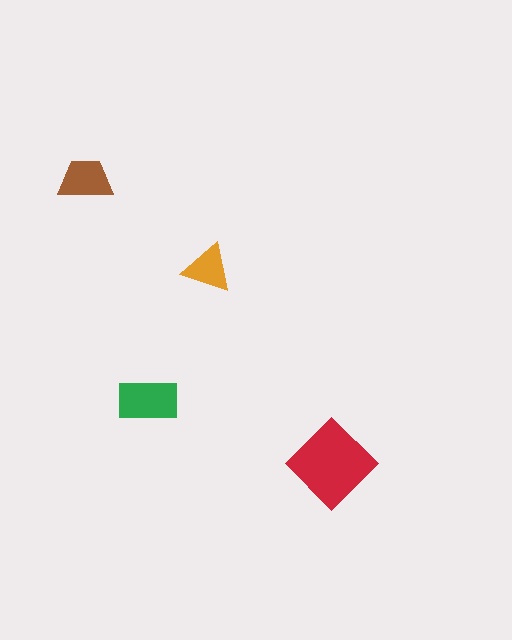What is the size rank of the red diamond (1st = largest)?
1st.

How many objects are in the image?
There are 4 objects in the image.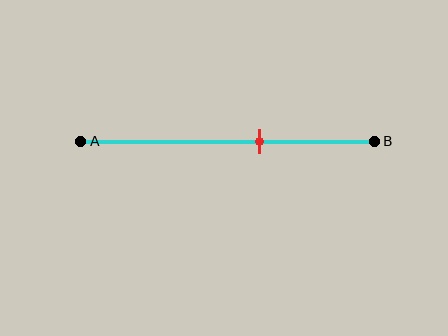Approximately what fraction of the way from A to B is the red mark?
The red mark is approximately 60% of the way from A to B.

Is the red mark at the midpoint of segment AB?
No, the mark is at about 60% from A, not at the 50% midpoint.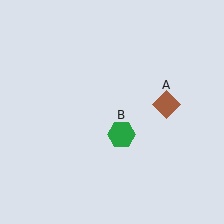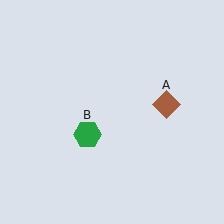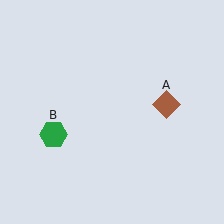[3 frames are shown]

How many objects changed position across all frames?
1 object changed position: green hexagon (object B).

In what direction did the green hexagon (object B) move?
The green hexagon (object B) moved left.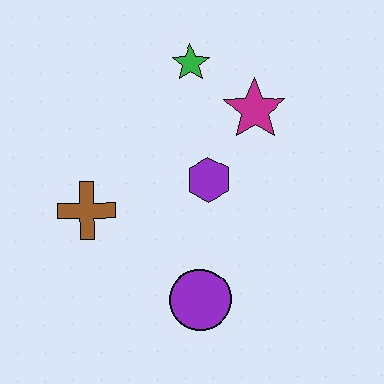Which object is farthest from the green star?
The purple circle is farthest from the green star.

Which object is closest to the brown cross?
The purple hexagon is closest to the brown cross.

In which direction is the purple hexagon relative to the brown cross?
The purple hexagon is to the right of the brown cross.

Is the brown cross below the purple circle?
No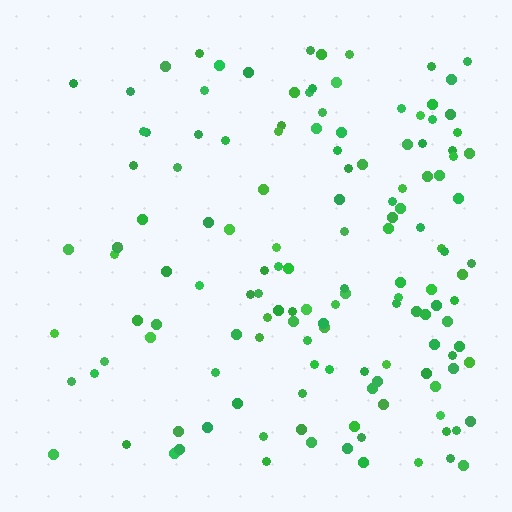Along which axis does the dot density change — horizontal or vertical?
Horizontal.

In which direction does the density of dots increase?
From left to right, with the right side densest.